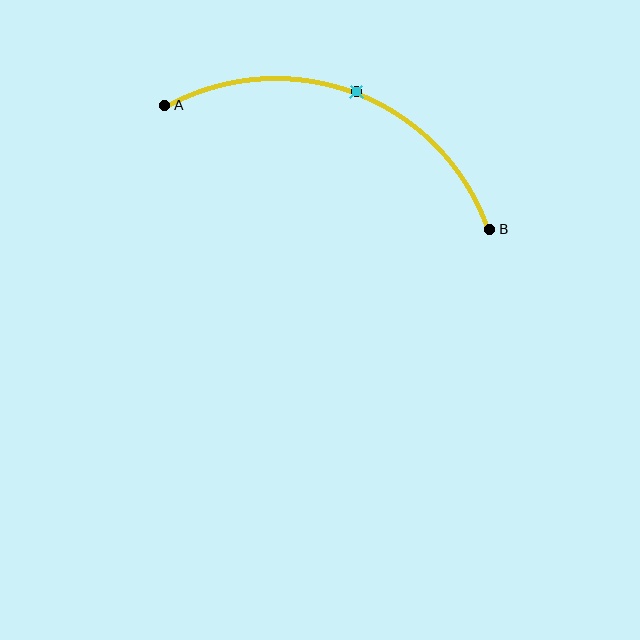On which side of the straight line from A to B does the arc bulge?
The arc bulges above the straight line connecting A and B.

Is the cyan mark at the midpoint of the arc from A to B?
Yes. The cyan mark lies on the arc at equal arc-length from both A and B — it is the arc midpoint.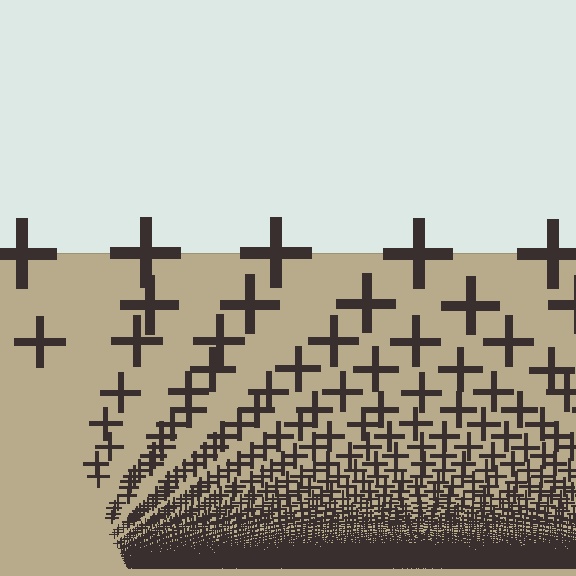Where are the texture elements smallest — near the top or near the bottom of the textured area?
Near the bottom.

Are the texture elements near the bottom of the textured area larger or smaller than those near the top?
Smaller. The gradient is inverted — elements near the bottom are smaller and denser.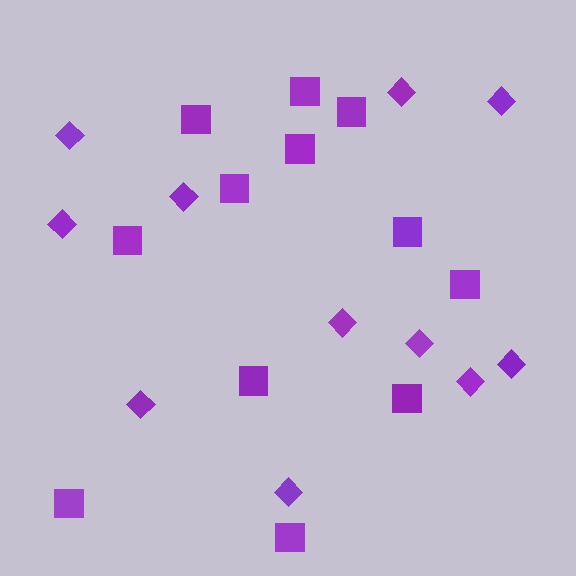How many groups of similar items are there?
There are 2 groups: one group of squares (12) and one group of diamonds (11).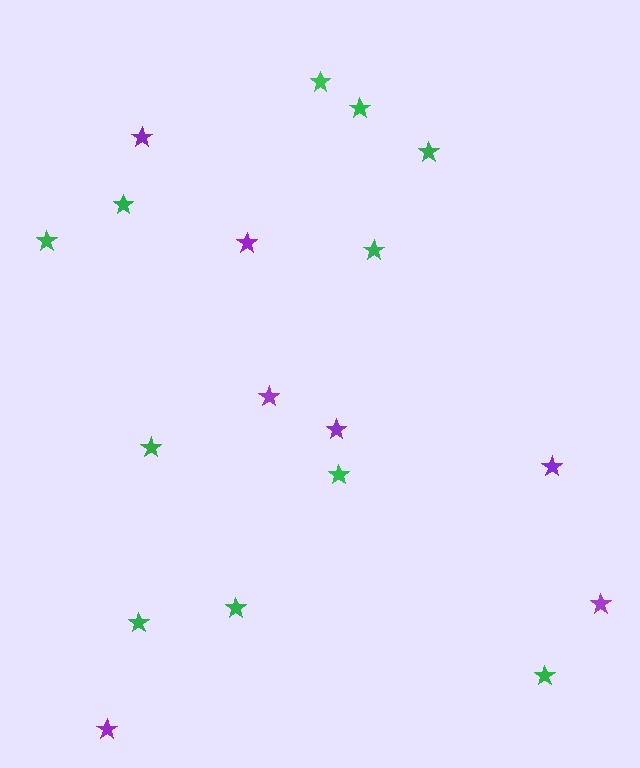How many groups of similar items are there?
There are 2 groups: one group of green stars (11) and one group of purple stars (7).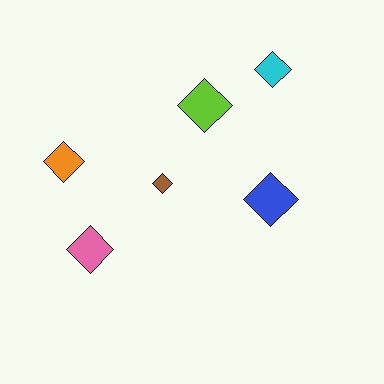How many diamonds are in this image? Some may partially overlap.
There are 6 diamonds.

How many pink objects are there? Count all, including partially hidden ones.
There is 1 pink object.